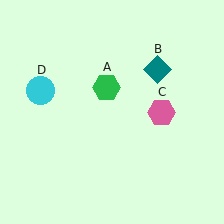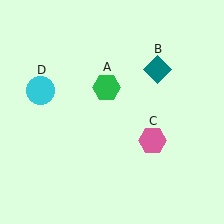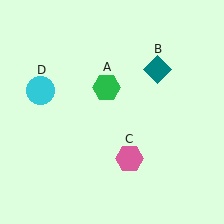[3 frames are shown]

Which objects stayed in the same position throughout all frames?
Green hexagon (object A) and teal diamond (object B) and cyan circle (object D) remained stationary.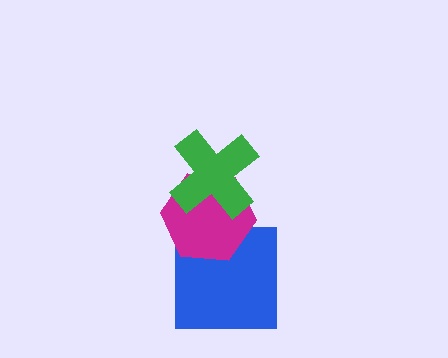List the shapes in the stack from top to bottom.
From top to bottom: the green cross, the magenta hexagon, the blue square.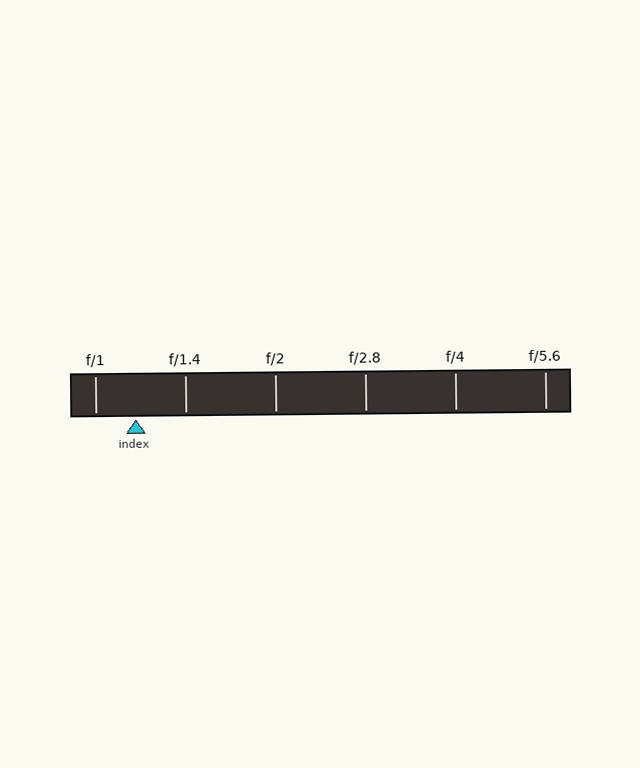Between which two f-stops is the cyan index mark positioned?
The index mark is between f/1 and f/1.4.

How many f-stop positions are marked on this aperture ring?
There are 6 f-stop positions marked.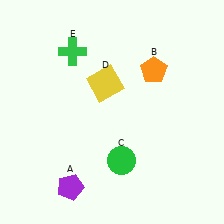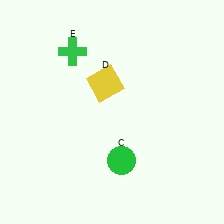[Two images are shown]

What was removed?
The purple pentagon (A), the orange pentagon (B) were removed in Image 2.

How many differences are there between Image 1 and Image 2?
There are 2 differences between the two images.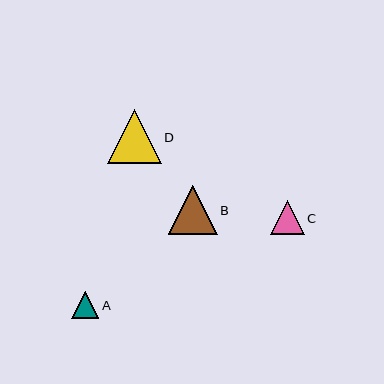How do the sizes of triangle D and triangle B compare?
Triangle D and triangle B are approximately the same size.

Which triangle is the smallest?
Triangle A is the smallest with a size of approximately 27 pixels.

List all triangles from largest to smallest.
From largest to smallest: D, B, C, A.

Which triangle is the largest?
Triangle D is the largest with a size of approximately 54 pixels.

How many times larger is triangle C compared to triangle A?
Triangle C is approximately 1.2 times the size of triangle A.